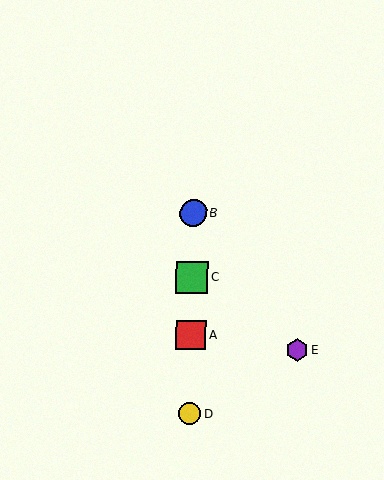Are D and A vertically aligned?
Yes, both are at x≈190.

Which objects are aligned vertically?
Objects A, B, C, D are aligned vertically.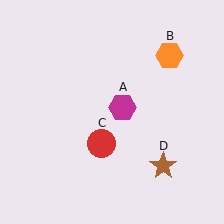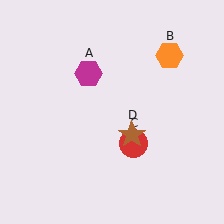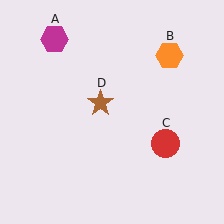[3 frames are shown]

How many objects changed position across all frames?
3 objects changed position: magenta hexagon (object A), red circle (object C), brown star (object D).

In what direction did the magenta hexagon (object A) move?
The magenta hexagon (object A) moved up and to the left.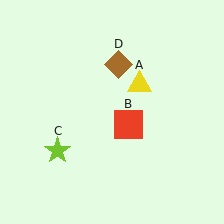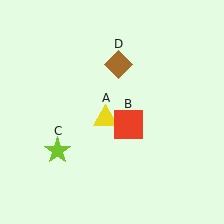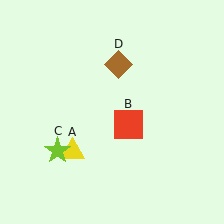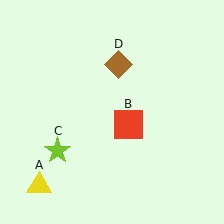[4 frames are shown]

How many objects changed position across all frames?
1 object changed position: yellow triangle (object A).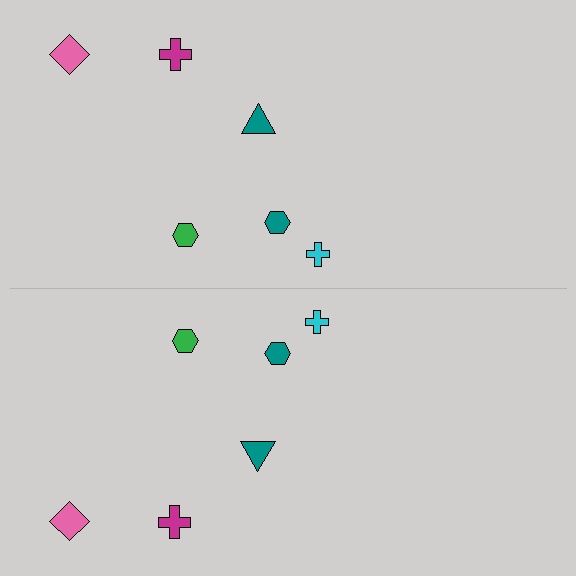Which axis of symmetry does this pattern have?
The pattern has a horizontal axis of symmetry running through the center of the image.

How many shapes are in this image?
There are 12 shapes in this image.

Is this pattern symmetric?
Yes, this pattern has bilateral (reflection) symmetry.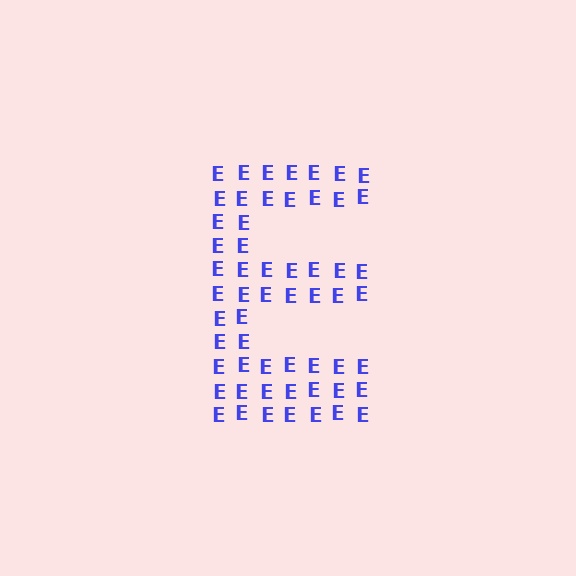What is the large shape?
The large shape is the letter E.